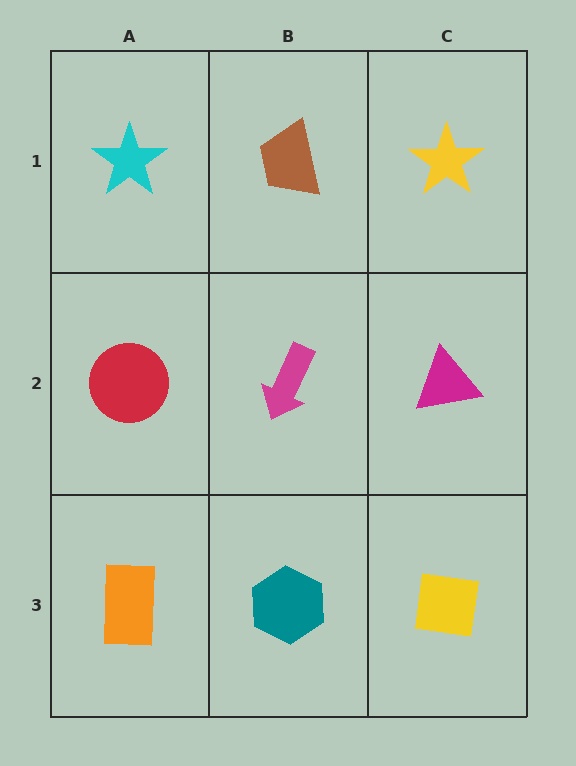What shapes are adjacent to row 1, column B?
A magenta arrow (row 2, column B), a cyan star (row 1, column A), a yellow star (row 1, column C).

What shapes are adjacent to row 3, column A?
A red circle (row 2, column A), a teal hexagon (row 3, column B).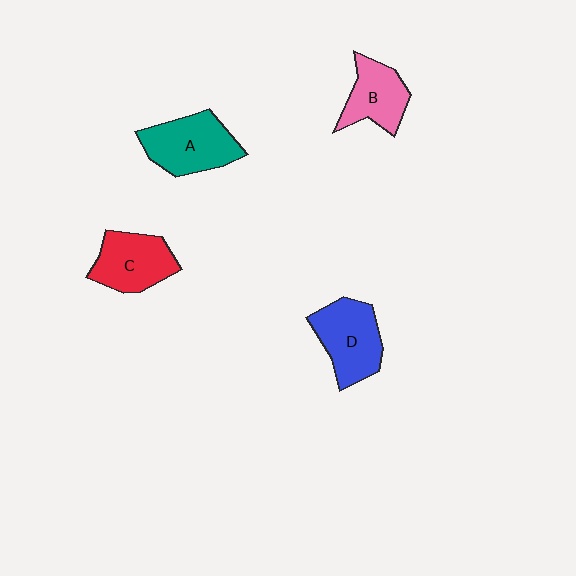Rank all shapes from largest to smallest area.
From largest to smallest: A (teal), D (blue), C (red), B (pink).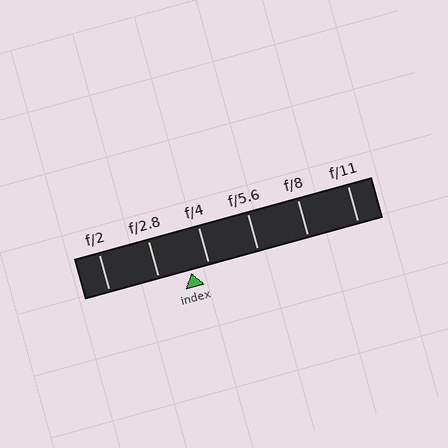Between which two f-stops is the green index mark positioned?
The index mark is between f/2.8 and f/4.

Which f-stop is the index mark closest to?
The index mark is closest to f/4.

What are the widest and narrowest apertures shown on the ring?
The widest aperture shown is f/2 and the narrowest is f/11.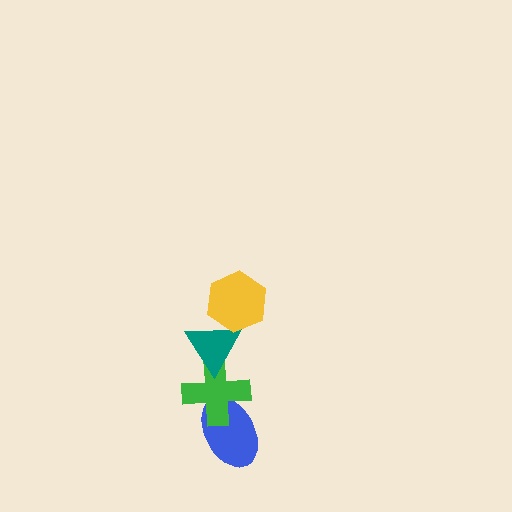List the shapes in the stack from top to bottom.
From top to bottom: the yellow hexagon, the teal triangle, the green cross, the blue ellipse.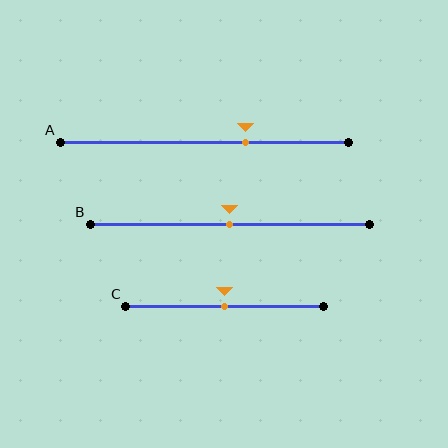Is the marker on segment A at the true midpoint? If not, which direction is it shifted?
No, the marker on segment A is shifted to the right by about 14% of the segment length.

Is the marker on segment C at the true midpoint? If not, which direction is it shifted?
Yes, the marker on segment C is at the true midpoint.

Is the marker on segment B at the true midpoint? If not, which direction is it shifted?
Yes, the marker on segment B is at the true midpoint.